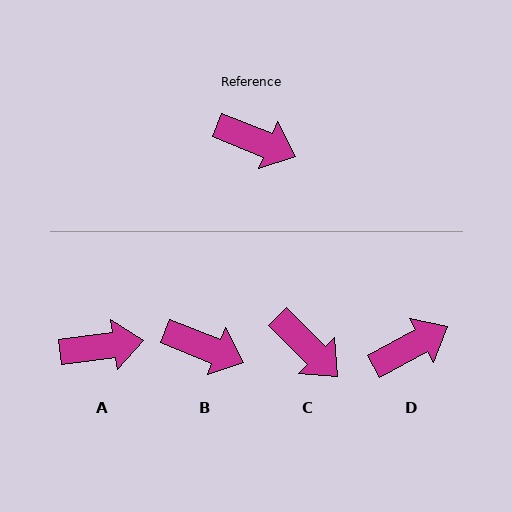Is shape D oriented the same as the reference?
No, it is off by about 50 degrees.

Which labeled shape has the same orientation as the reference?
B.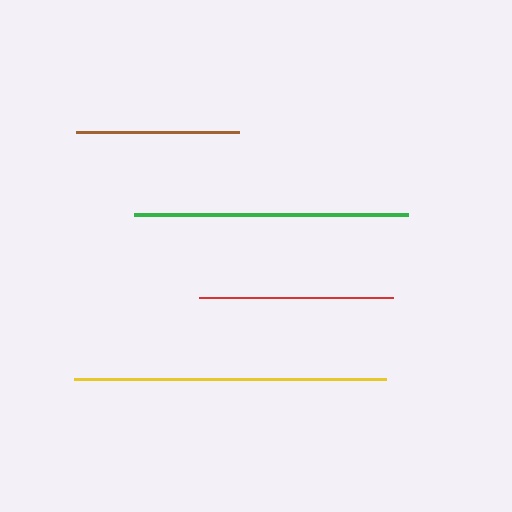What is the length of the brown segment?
The brown segment is approximately 163 pixels long.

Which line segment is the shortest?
The brown line is the shortest at approximately 163 pixels.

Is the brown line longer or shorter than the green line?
The green line is longer than the brown line.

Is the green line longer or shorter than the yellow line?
The yellow line is longer than the green line.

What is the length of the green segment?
The green segment is approximately 274 pixels long.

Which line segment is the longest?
The yellow line is the longest at approximately 311 pixels.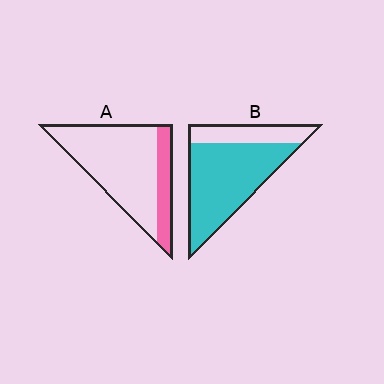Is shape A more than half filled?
No.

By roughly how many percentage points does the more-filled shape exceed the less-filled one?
By roughly 50 percentage points (B over A).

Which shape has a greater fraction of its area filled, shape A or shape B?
Shape B.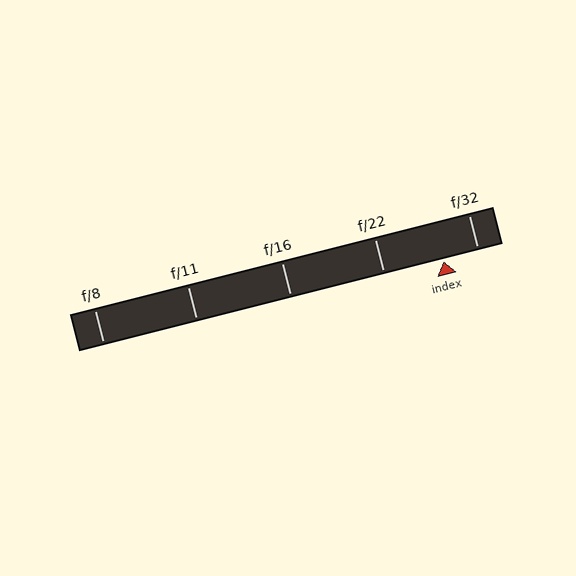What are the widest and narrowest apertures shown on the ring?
The widest aperture shown is f/8 and the narrowest is f/32.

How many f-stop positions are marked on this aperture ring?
There are 5 f-stop positions marked.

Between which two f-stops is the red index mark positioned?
The index mark is between f/22 and f/32.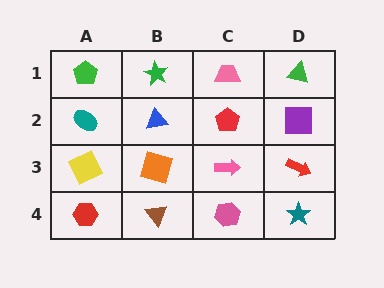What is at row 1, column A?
A green pentagon.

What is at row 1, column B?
A green star.